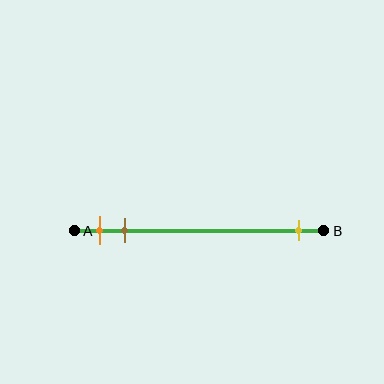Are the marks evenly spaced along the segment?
No, the marks are not evenly spaced.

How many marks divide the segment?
There are 3 marks dividing the segment.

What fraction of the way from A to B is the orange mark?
The orange mark is approximately 10% (0.1) of the way from A to B.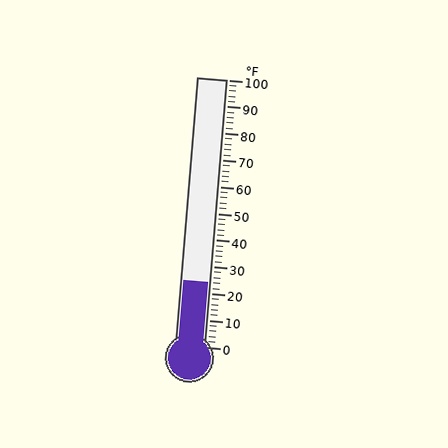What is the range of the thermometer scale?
The thermometer scale ranges from 0°F to 100°F.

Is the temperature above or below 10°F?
The temperature is above 10°F.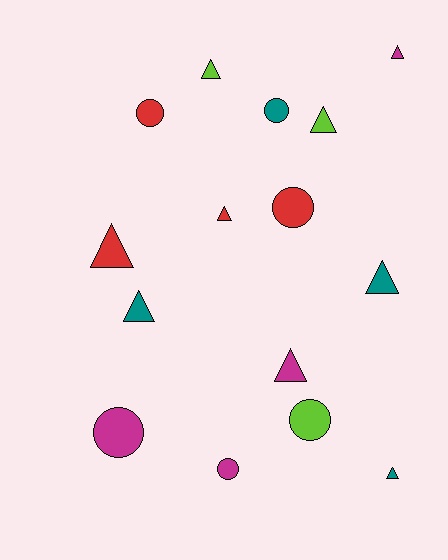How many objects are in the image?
There are 15 objects.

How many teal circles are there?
There is 1 teal circle.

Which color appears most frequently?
Red, with 4 objects.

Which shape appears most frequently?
Triangle, with 9 objects.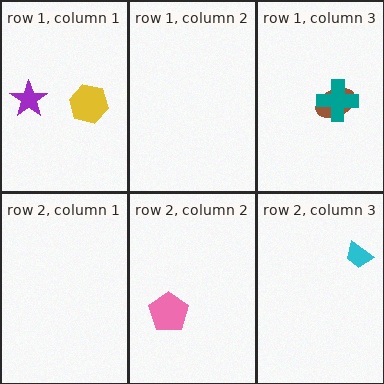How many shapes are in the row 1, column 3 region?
2.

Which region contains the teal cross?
The row 1, column 3 region.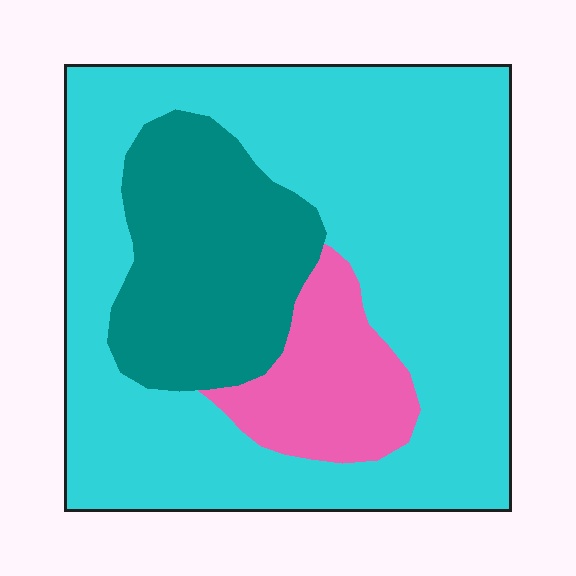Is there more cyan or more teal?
Cyan.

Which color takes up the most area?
Cyan, at roughly 65%.